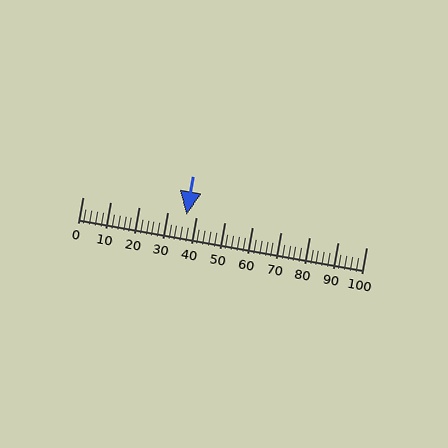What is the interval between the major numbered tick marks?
The major tick marks are spaced 10 units apart.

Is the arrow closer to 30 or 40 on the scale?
The arrow is closer to 40.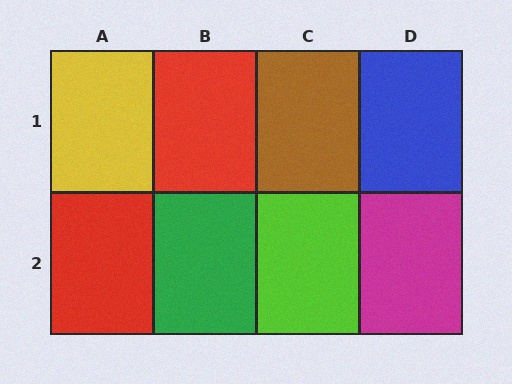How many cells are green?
1 cell is green.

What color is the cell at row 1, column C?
Brown.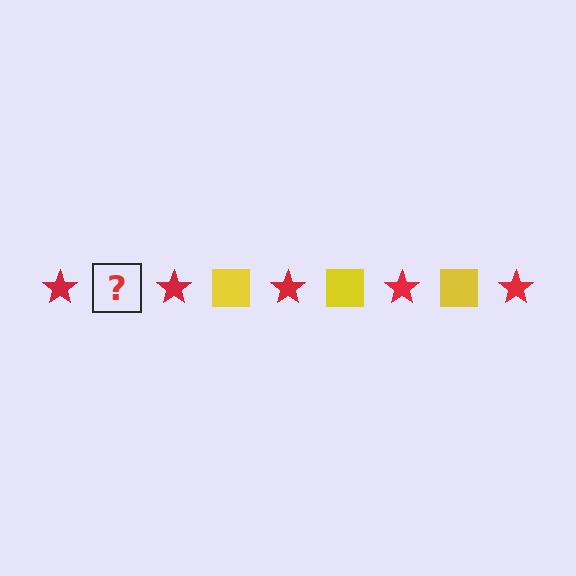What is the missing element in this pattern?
The missing element is a yellow square.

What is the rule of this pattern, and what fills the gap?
The rule is that the pattern alternates between red star and yellow square. The gap should be filled with a yellow square.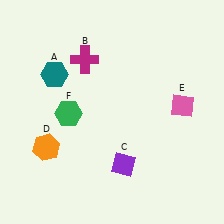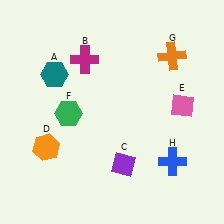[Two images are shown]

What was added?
An orange cross (G), a blue cross (H) were added in Image 2.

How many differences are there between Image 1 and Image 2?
There are 2 differences between the two images.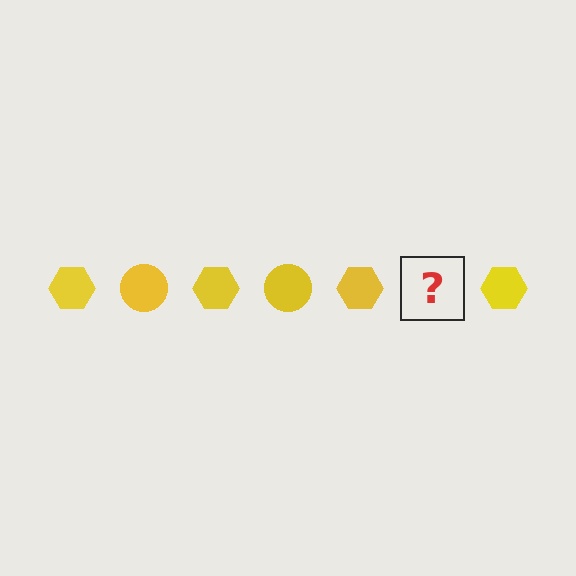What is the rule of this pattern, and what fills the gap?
The rule is that the pattern cycles through hexagon, circle shapes in yellow. The gap should be filled with a yellow circle.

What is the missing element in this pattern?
The missing element is a yellow circle.